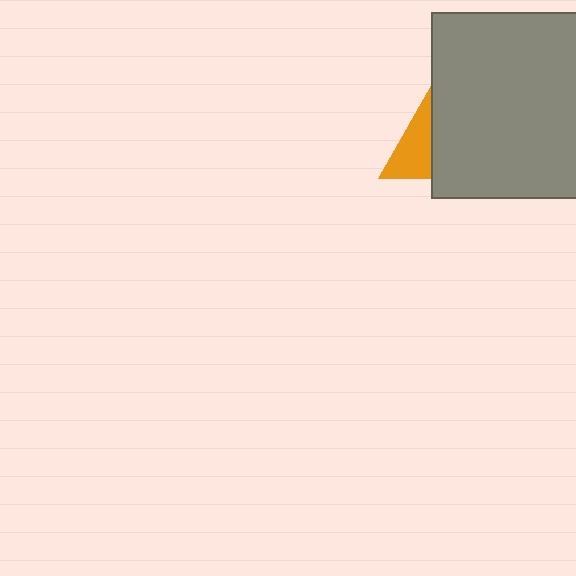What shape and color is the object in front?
The object in front is a gray square.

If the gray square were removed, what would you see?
You would see the complete orange triangle.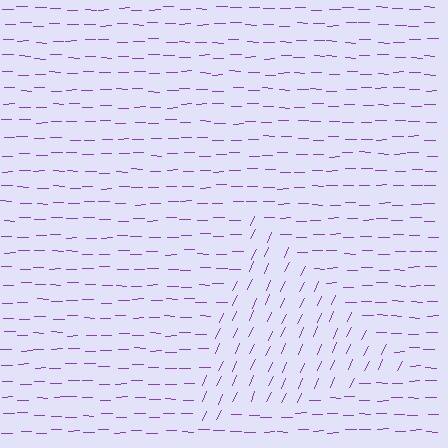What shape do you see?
I see a triangle.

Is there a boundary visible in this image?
Yes, there is a texture boundary formed by a change in line orientation.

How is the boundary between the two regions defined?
The boundary is defined purely by a change in line orientation (approximately 65 degrees difference). All lines are the same color and thickness.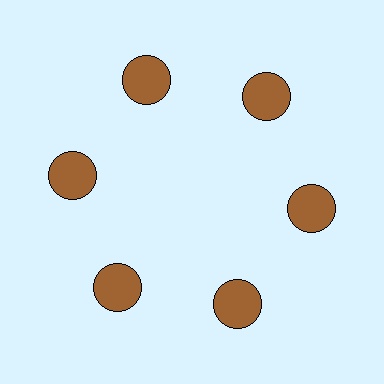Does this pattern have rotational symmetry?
Yes, this pattern has 6-fold rotational symmetry. It looks the same after rotating 60 degrees around the center.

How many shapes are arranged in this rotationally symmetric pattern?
There are 6 shapes, arranged in 6 groups of 1.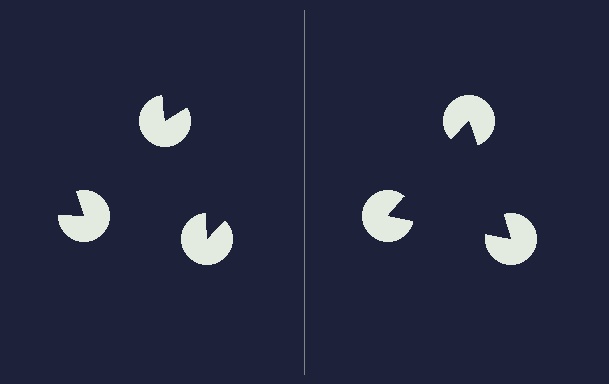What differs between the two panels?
The pac-man discs are positioned identically on both sides; only the wedge orientations differ. On the right they align to a triangle; on the left they are misaligned.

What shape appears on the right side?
An illusory triangle.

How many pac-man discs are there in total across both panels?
6 — 3 on each side.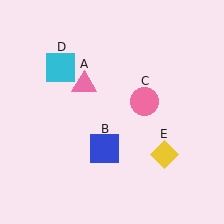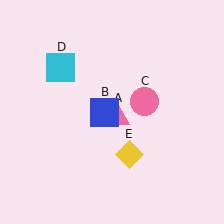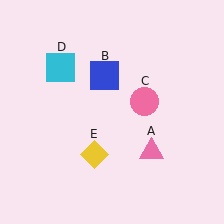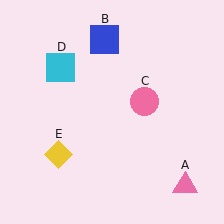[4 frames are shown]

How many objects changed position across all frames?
3 objects changed position: pink triangle (object A), blue square (object B), yellow diamond (object E).